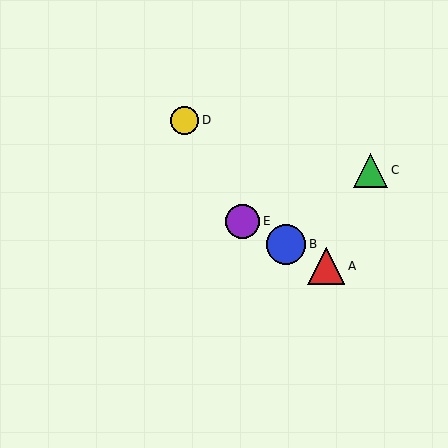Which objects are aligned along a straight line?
Objects A, B, E are aligned along a straight line.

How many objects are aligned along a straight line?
3 objects (A, B, E) are aligned along a straight line.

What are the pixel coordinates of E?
Object E is at (243, 221).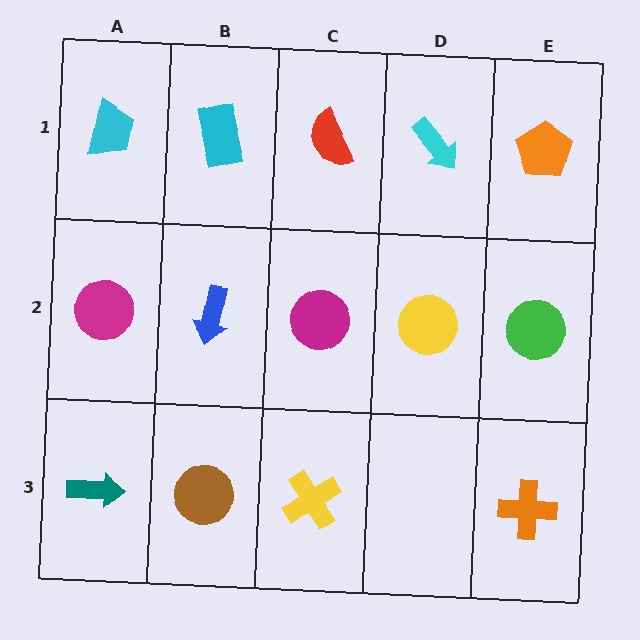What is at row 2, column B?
A blue arrow.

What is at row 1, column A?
A cyan trapezoid.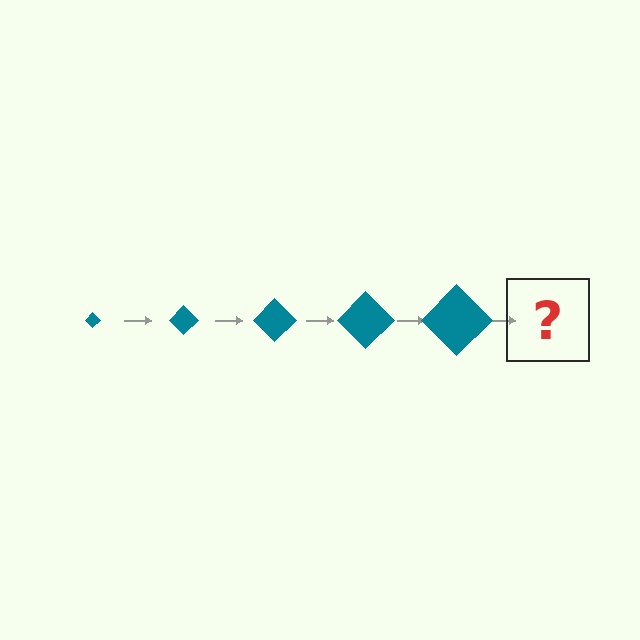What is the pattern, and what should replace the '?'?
The pattern is that the diamond gets progressively larger each step. The '?' should be a teal diamond, larger than the previous one.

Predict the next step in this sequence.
The next step is a teal diamond, larger than the previous one.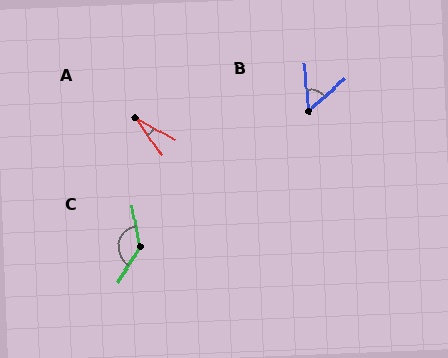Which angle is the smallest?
A, at approximately 25 degrees.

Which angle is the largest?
C, at approximately 138 degrees.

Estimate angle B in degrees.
Approximately 53 degrees.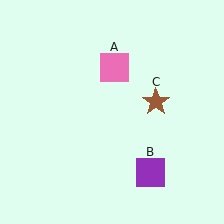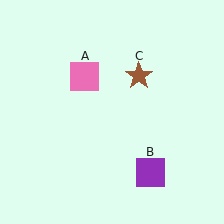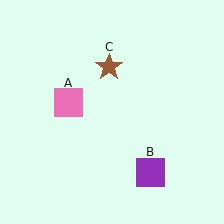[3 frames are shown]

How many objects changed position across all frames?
2 objects changed position: pink square (object A), brown star (object C).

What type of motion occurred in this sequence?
The pink square (object A), brown star (object C) rotated counterclockwise around the center of the scene.